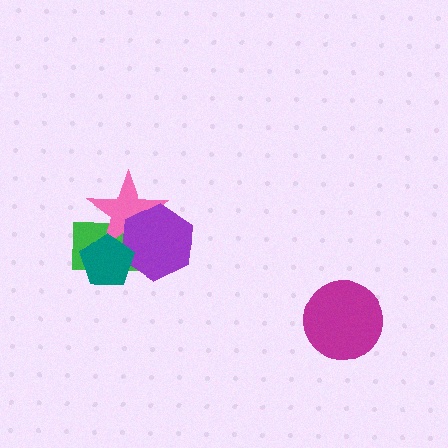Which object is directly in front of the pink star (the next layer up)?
The purple hexagon is directly in front of the pink star.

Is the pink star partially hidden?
Yes, it is partially covered by another shape.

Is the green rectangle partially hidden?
Yes, it is partially covered by another shape.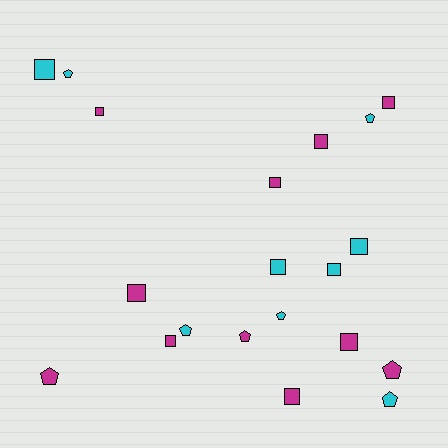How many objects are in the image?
There are 20 objects.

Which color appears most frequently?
Magenta, with 11 objects.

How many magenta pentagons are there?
There are 3 magenta pentagons.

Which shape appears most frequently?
Square, with 12 objects.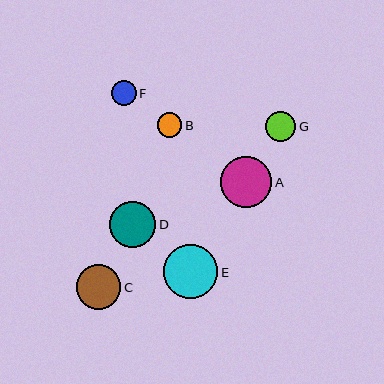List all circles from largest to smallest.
From largest to smallest: E, A, D, C, G, F, B.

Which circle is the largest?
Circle E is the largest with a size of approximately 54 pixels.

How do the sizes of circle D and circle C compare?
Circle D and circle C are approximately the same size.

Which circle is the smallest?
Circle B is the smallest with a size of approximately 25 pixels.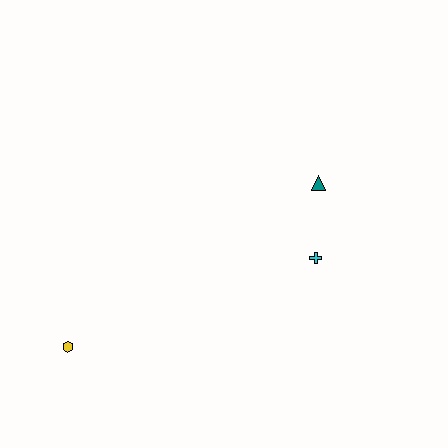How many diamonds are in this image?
There are no diamonds.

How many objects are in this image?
There are 3 objects.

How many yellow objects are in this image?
There is 1 yellow object.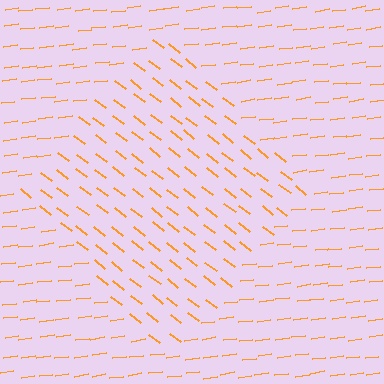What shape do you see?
I see a diamond.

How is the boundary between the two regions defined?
The boundary is defined purely by a change in line orientation (approximately 45 degrees difference). All lines are the same color and thickness.